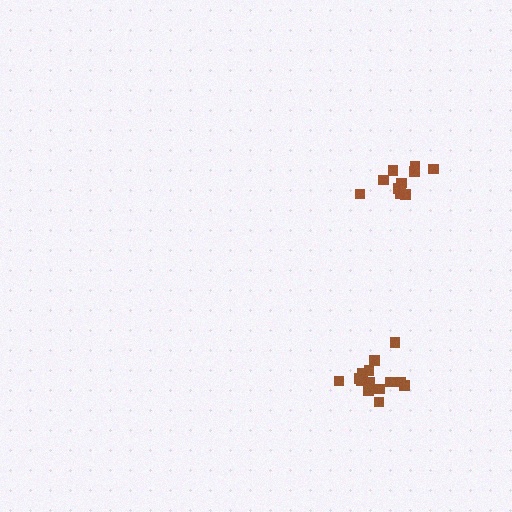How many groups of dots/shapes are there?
There are 2 groups.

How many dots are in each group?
Group 1: 14 dots, Group 2: 10 dots (24 total).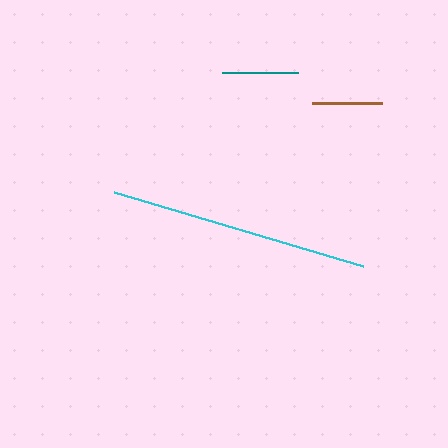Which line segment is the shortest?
The brown line is the shortest at approximately 70 pixels.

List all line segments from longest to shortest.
From longest to shortest: cyan, teal, brown.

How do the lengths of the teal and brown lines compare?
The teal and brown lines are approximately the same length.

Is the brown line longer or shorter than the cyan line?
The cyan line is longer than the brown line.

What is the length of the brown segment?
The brown segment is approximately 70 pixels long.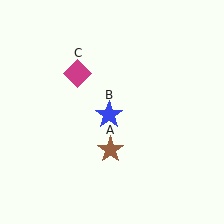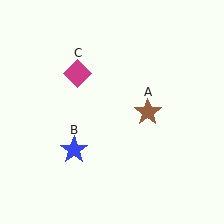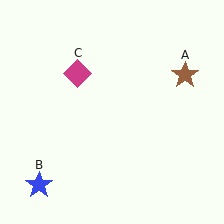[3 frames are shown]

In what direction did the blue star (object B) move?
The blue star (object B) moved down and to the left.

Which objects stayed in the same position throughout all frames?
Magenta diamond (object C) remained stationary.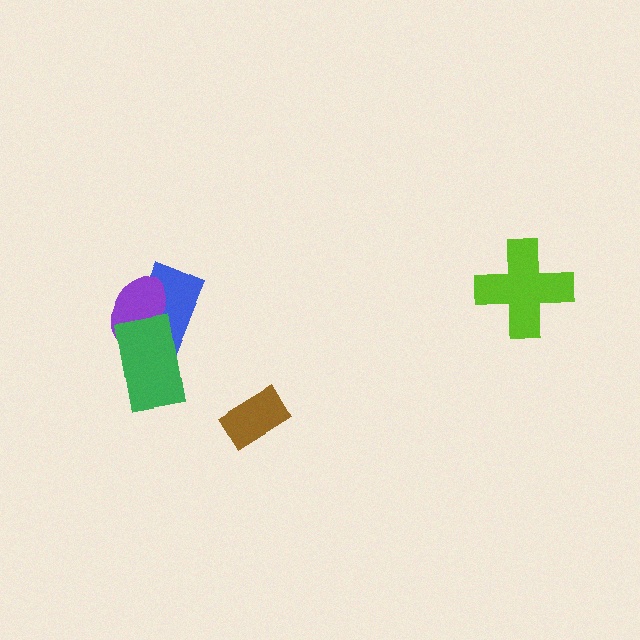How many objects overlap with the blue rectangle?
2 objects overlap with the blue rectangle.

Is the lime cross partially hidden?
No, no other shape covers it.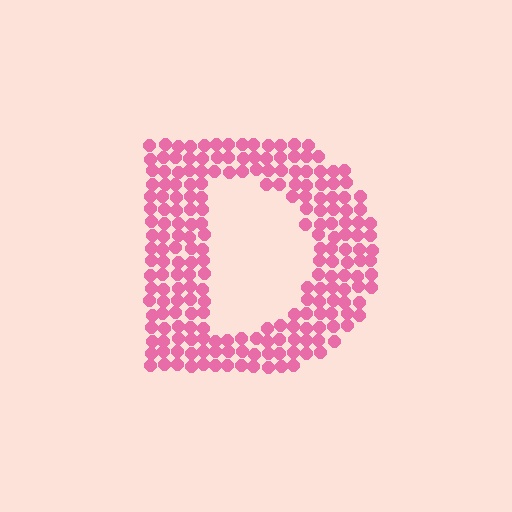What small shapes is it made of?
It is made of small circles.